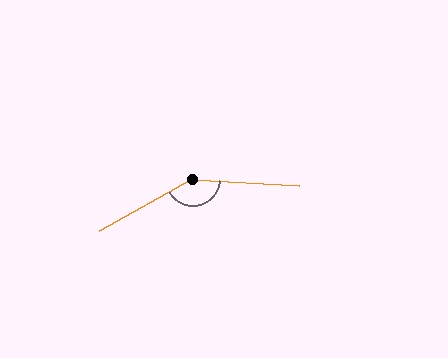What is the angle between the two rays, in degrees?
Approximately 148 degrees.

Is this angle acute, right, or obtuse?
It is obtuse.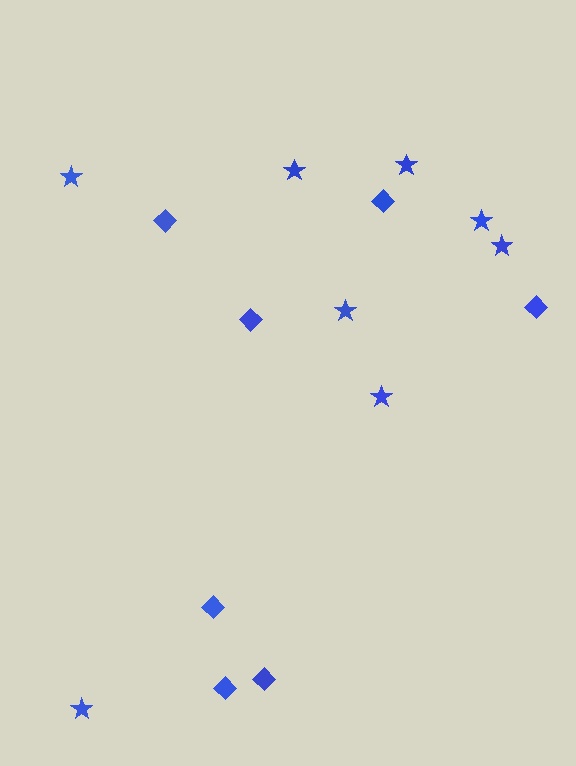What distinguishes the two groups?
There are 2 groups: one group of diamonds (7) and one group of stars (8).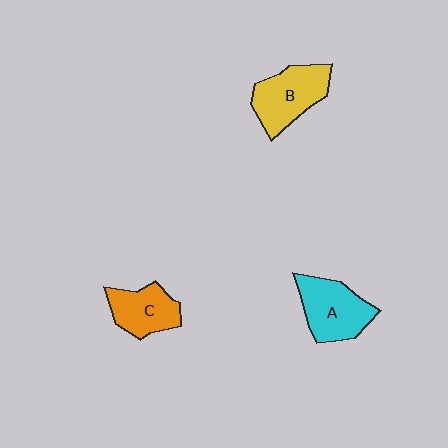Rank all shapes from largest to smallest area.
From largest to smallest: B (yellow), A (cyan), C (orange).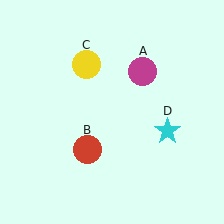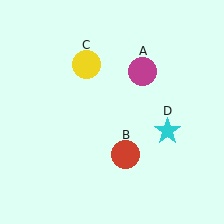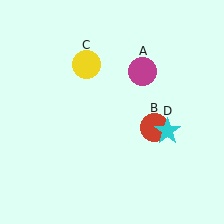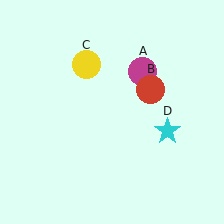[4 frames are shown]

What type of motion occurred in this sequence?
The red circle (object B) rotated counterclockwise around the center of the scene.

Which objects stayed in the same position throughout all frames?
Magenta circle (object A) and yellow circle (object C) and cyan star (object D) remained stationary.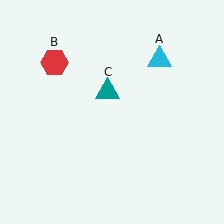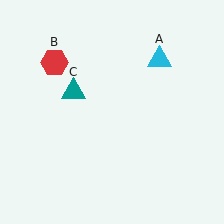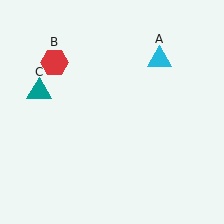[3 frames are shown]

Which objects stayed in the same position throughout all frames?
Cyan triangle (object A) and red hexagon (object B) remained stationary.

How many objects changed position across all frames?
1 object changed position: teal triangle (object C).